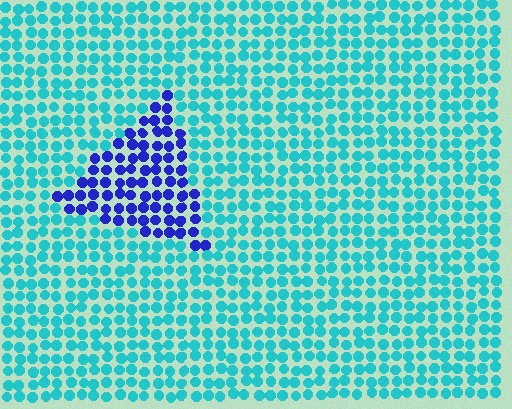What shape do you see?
I see a triangle.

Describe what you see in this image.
The image is filled with small cyan elements in a uniform arrangement. A triangle-shaped region is visible where the elements are tinted to a slightly different hue, forming a subtle color boundary.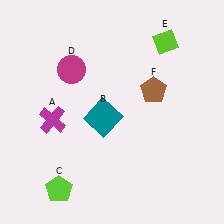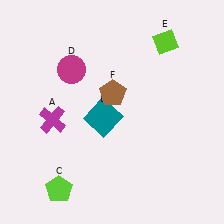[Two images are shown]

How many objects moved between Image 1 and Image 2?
1 object moved between the two images.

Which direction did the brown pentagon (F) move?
The brown pentagon (F) moved left.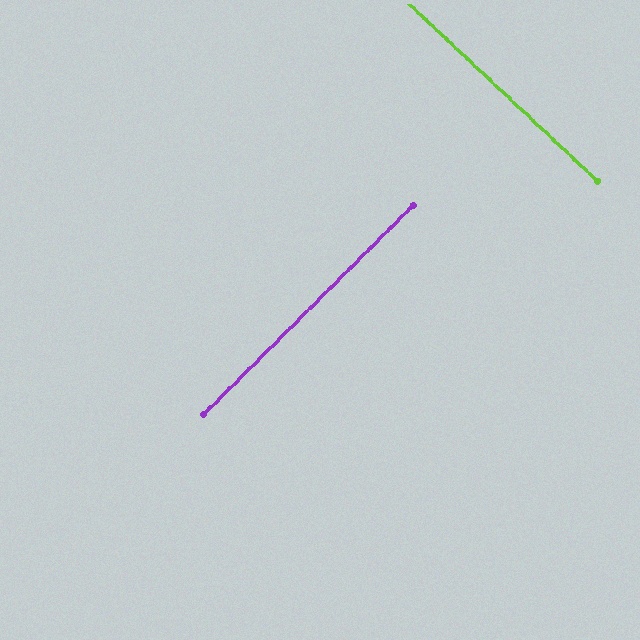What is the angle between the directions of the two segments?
Approximately 88 degrees.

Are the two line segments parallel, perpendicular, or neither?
Perpendicular — they meet at approximately 88°.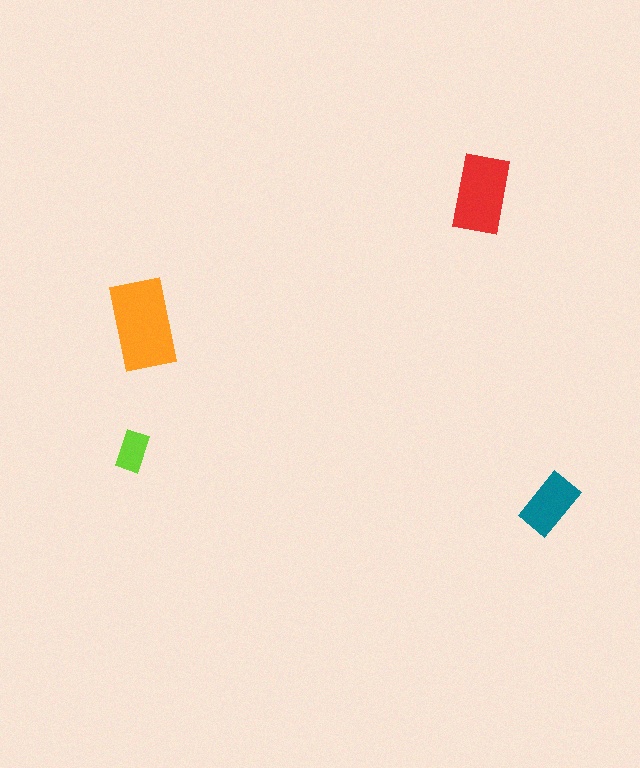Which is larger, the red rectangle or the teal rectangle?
The red one.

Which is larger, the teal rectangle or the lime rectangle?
The teal one.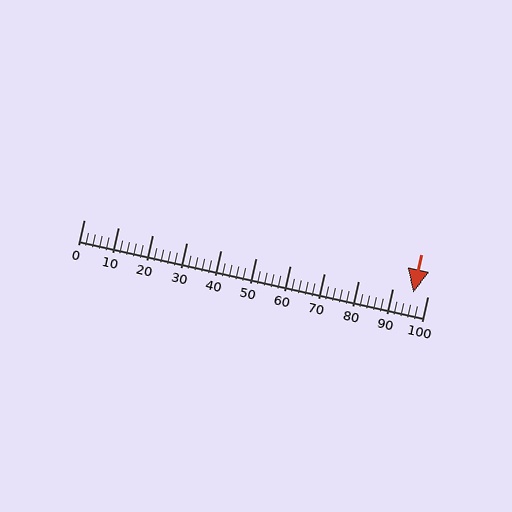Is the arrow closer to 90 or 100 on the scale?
The arrow is closer to 100.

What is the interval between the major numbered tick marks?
The major tick marks are spaced 10 units apart.